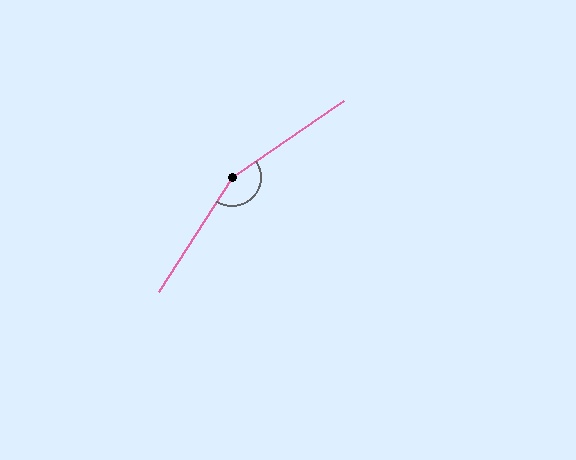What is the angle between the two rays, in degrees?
Approximately 157 degrees.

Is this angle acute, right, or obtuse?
It is obtuse.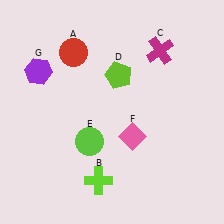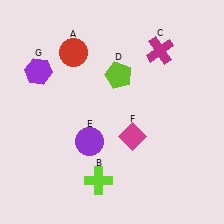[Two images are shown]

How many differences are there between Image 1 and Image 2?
There are 2 differences between the two images.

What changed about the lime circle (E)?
In Image 1, E is lime. In Image 2, it changed to purple.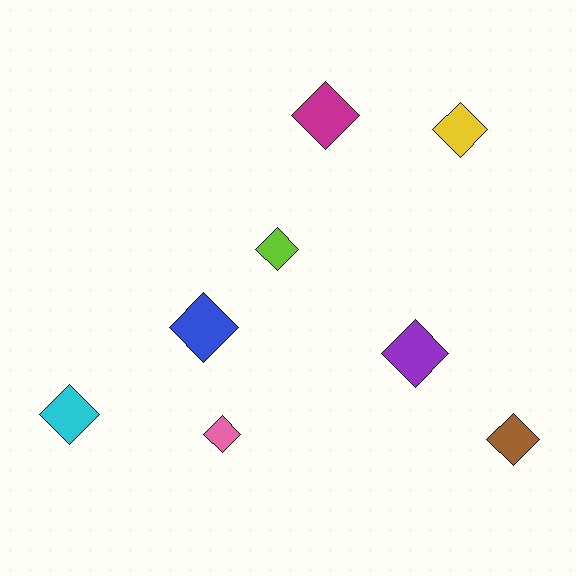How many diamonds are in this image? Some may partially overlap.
There are 8 diamonds.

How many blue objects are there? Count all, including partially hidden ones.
There is 1 blue object.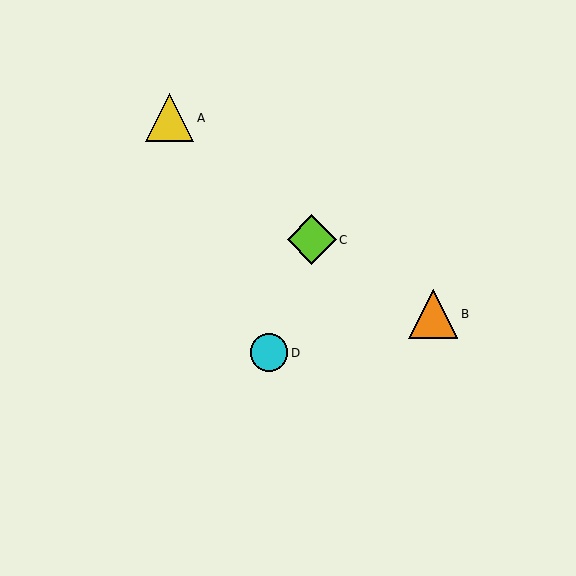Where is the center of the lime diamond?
The center of the lime diamond is at (312, 240).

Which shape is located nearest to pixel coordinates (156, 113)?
The yellow triangle (labeled A) at (169, 118) is nearest to that location.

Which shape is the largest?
The orange triangle (labeled B) is the largest.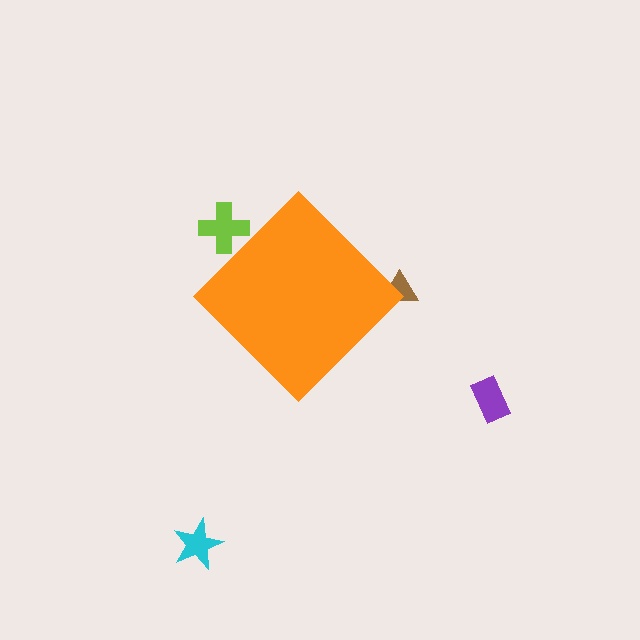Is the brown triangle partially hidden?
Yes, the brown triangle is partially hidden behind the orange diamond.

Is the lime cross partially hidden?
Yes, the lime cross is partially hidden behind the orange diamond.